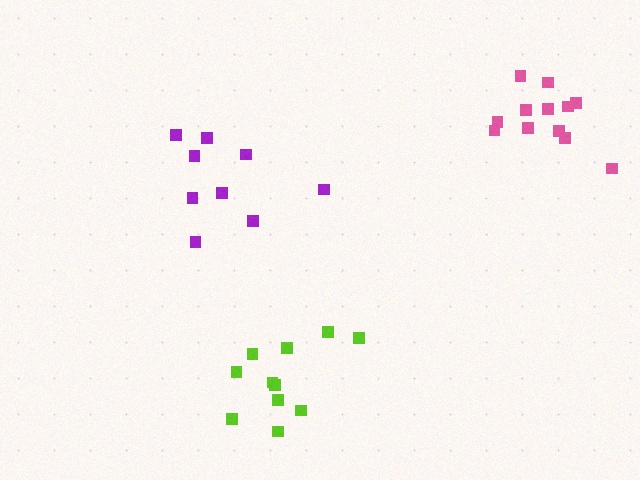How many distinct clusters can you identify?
There are 3 distinct clusters.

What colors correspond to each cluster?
The clusters are colored: pink, lime, purple.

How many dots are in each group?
Group 1: 12 dots, Group 2: 11 dots, Group 3: 9 dots (32 total).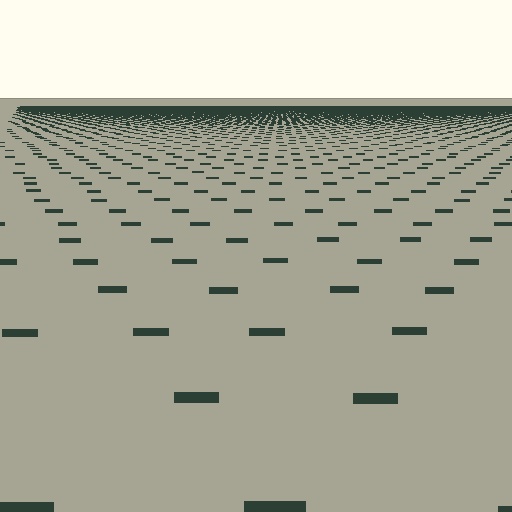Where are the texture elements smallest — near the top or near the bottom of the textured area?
Near the top.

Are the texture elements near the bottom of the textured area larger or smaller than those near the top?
Larger. Near the bottom, elements are closer to the viewer and appear at a bigger on-screen size.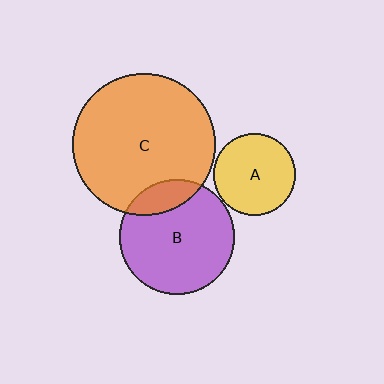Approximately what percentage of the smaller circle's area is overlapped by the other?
Approximately 15%.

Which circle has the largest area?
Circle C (orange).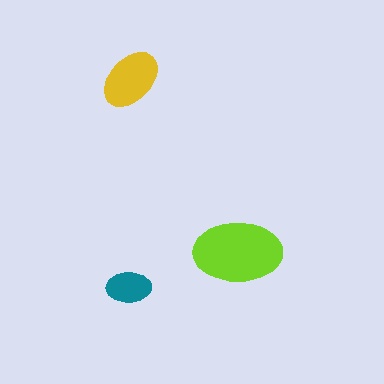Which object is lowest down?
The teal ellipse is bottommost.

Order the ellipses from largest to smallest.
the lime one, the yellow one, the teal one.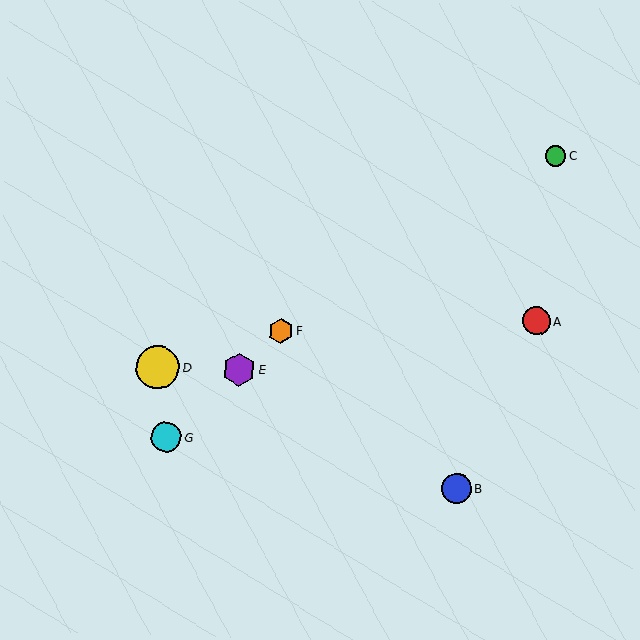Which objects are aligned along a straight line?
Objects E, F, G are aligned along a straight line.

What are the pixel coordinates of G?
Object G is at (166, 437).